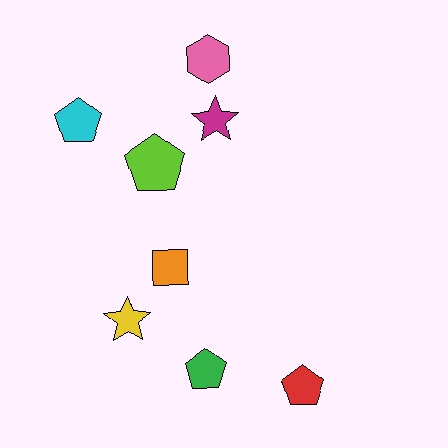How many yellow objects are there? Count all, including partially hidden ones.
There is 1 yellow object.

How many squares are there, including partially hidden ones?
There is 1 square.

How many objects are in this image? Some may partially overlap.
There are 8 objects.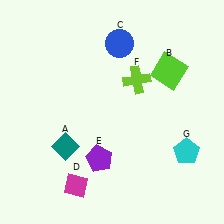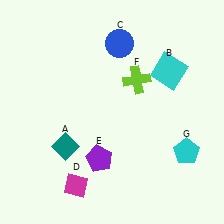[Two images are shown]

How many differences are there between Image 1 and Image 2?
There is 1 difference between the two images.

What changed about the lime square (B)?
In Image 1, B is lime. In Image 2, it changed to cyan.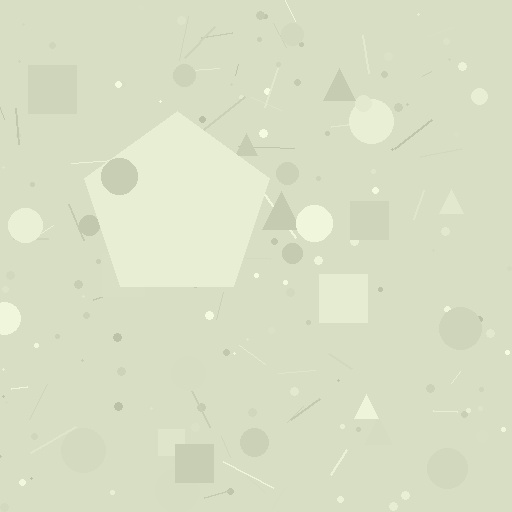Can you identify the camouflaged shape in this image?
The camouflaged shape is a pentagon.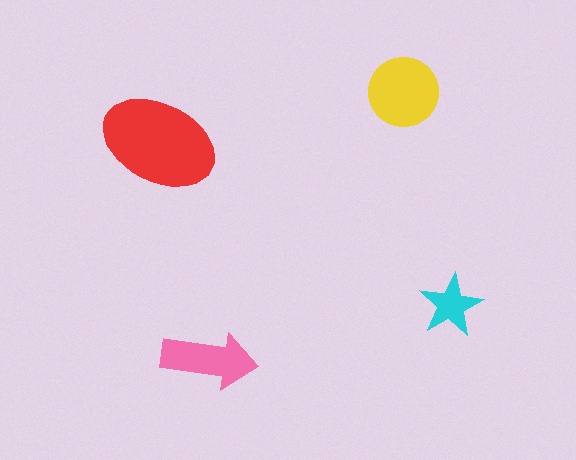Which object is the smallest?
The cyan star.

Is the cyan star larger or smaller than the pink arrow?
Smaller.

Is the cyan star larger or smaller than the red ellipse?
Smaller.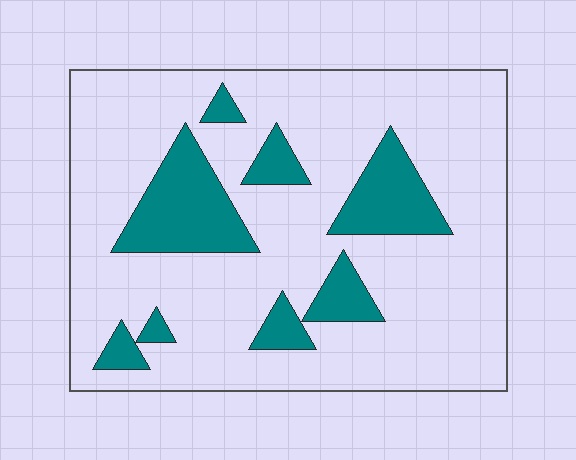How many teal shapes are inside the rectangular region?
8.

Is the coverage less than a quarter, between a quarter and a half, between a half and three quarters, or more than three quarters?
Less than a quarter.